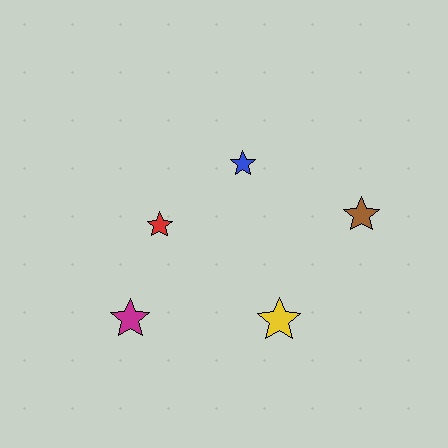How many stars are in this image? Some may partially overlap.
There are 5 stars.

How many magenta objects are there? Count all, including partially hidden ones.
There is 1 magenta object.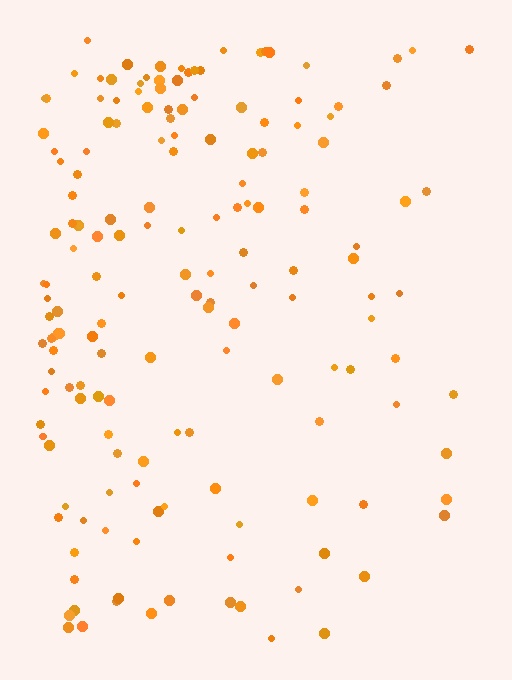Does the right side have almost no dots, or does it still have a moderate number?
Still a moderate number, just noticeably fewer than the left.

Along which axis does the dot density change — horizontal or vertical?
Horizontal.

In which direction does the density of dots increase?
From right to left, with the left side densest.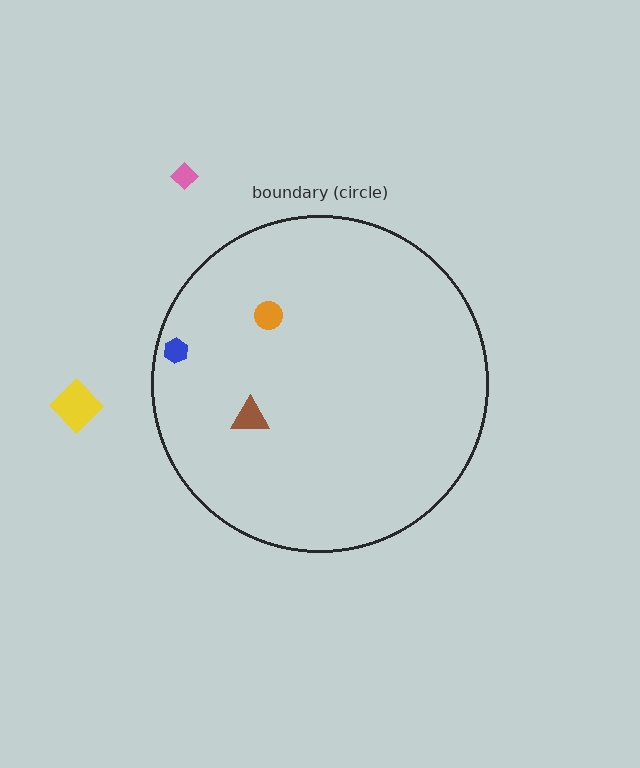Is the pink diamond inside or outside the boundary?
Outside.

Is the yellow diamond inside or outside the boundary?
Outside.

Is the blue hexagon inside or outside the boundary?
Inside.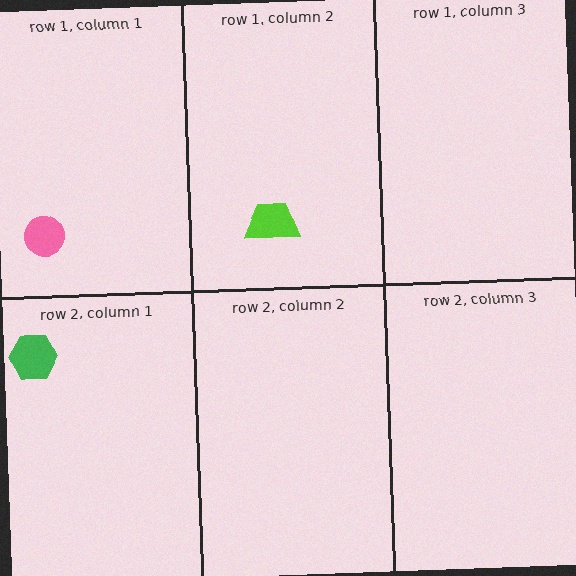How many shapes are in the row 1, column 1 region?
1.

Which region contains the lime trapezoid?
The row 1, column 2 region.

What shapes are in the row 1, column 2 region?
The lime trapezoid.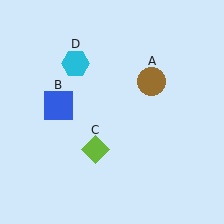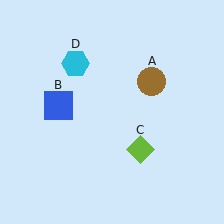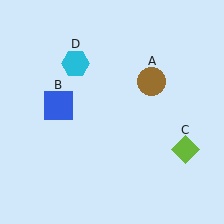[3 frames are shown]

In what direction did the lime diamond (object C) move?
The lime diamond (object C) moved right.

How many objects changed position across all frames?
1 object changed position: lime diamond (object C).